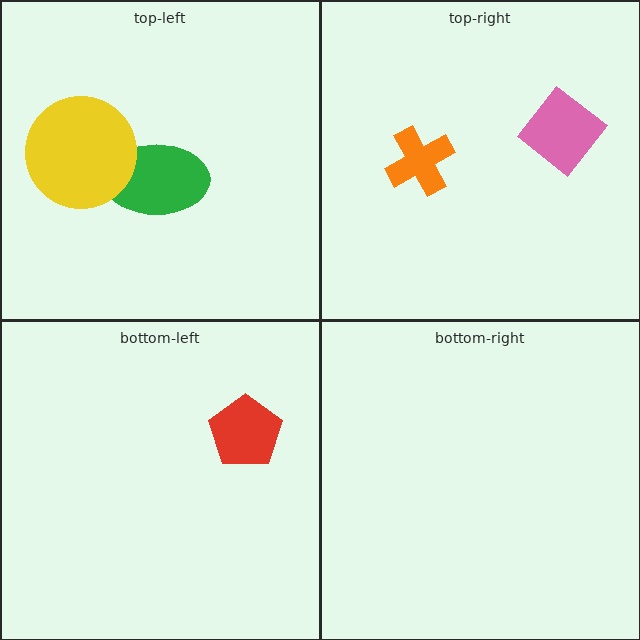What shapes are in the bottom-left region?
The red pentagon.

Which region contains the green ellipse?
The top-left region.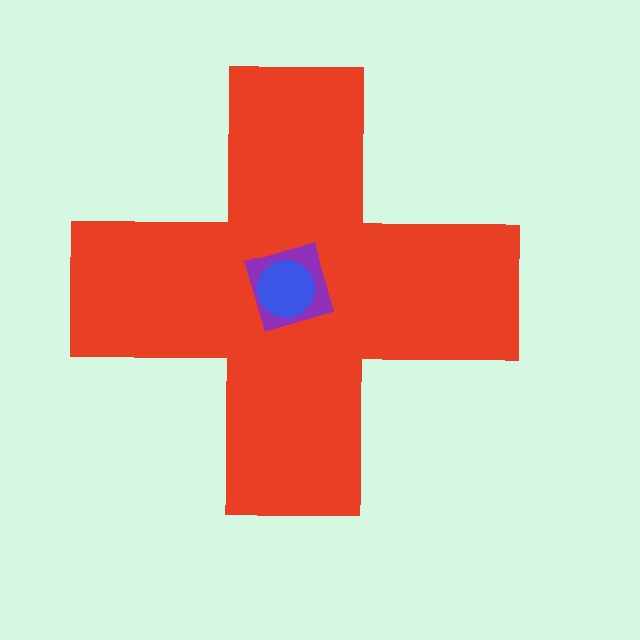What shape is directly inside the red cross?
The purple diamond.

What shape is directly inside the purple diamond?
The blue circle.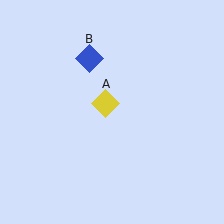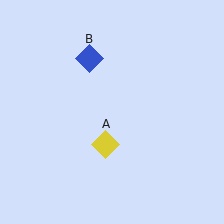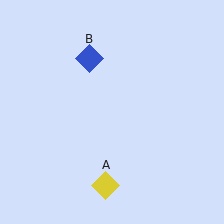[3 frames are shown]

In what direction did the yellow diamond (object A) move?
The yellow diamond (object A) moved down.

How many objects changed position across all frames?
1 object changed position: yellow diamond (object A).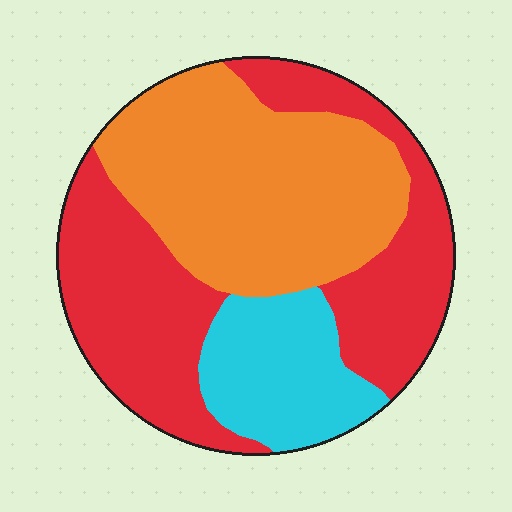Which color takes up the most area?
Red, at roughly 45%.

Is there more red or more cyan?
Red.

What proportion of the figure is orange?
Orange covers around 40% of the figure.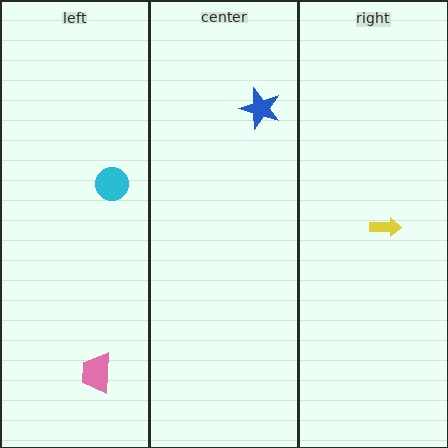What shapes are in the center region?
The blue star.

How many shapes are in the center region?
1.